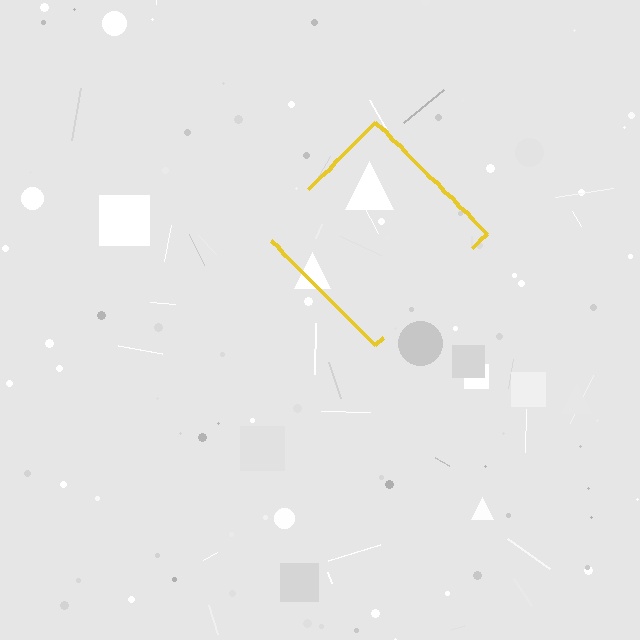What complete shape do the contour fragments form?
The contour fragments form a diamond.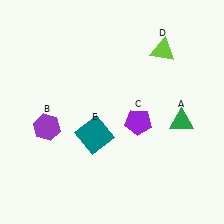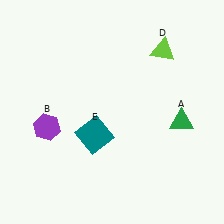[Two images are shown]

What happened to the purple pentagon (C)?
The purple pentagon (C) was removed in Image 2. It was in the bottom-right area of Image 1.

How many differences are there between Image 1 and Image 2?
There is 1 difference between the two images.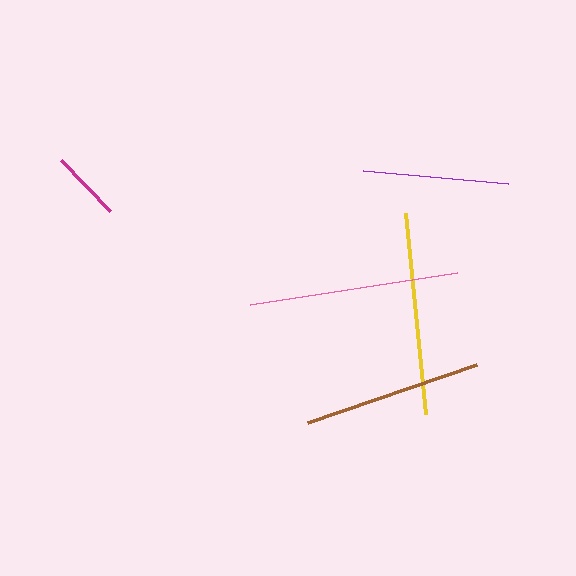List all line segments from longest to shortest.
From longest to shortest: pink, yellow, brown, purple, magenta.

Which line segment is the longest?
The pink line is the longest at approximately 209 pixels.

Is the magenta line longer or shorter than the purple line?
The purple line is longer than the magenta line.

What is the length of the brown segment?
The brown segment is approximately 178 pixels long.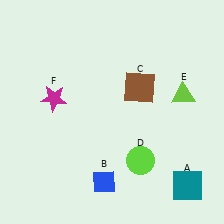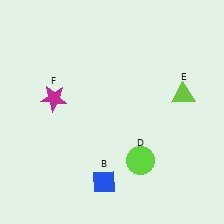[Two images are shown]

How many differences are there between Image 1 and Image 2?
There are 2 differences between the two images.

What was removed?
The teal square (A), the brown square (C) were removed in Image 2.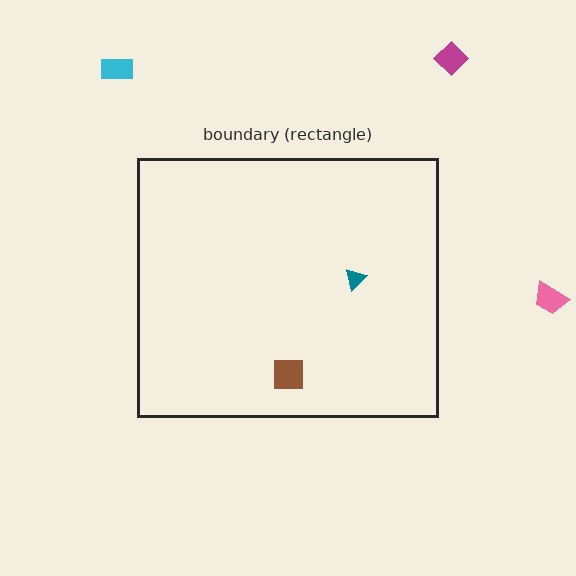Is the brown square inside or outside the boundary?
Inside.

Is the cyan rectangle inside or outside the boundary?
Outside.